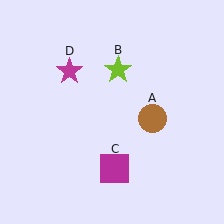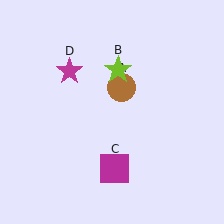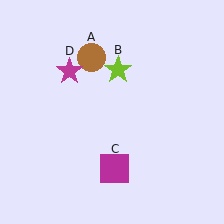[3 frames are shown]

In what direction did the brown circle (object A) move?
The brown circle (object A) moved up and to the left.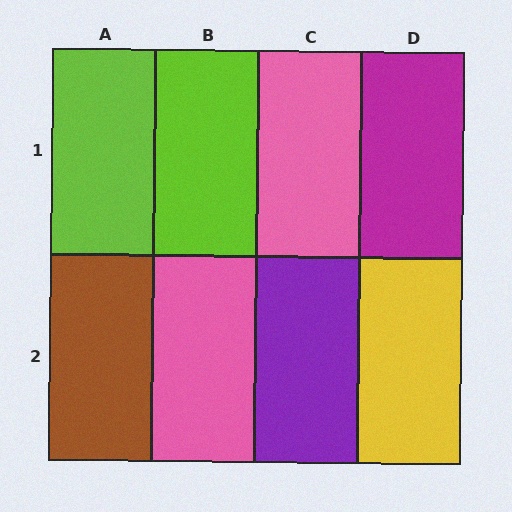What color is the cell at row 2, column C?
Purple.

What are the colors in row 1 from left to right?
Lime, lime, pink, magenta.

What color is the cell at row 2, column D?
Yellow.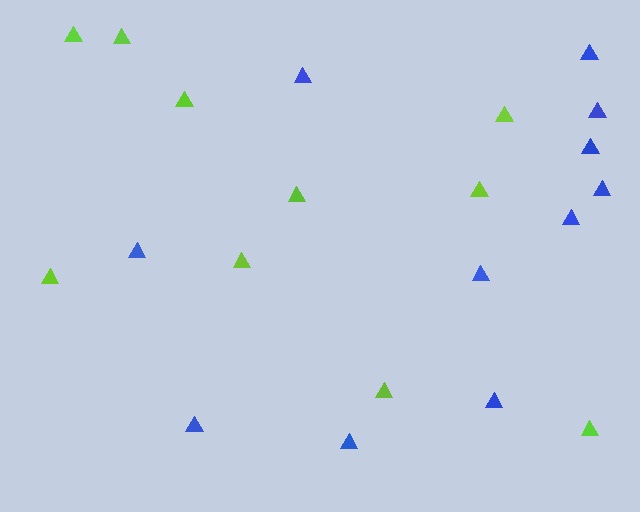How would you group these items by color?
There are 2 groups: one group of blue triangles (11) and one group of lime triangles (10).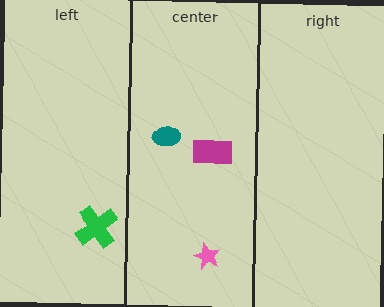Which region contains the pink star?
The center region.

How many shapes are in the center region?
3.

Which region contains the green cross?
The left region.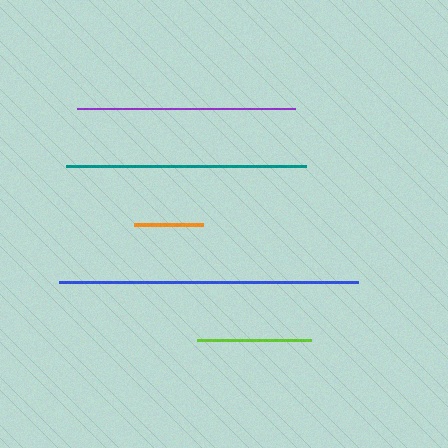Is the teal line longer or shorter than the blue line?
The blue line is longer than the teal line.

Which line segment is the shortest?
The orange line is the shortest at approximately 68 pixels.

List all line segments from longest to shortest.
From longest to shortest: blue, teal, purple, lime, orange.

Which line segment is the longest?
The blue line is the longest at approximately 299 pixels.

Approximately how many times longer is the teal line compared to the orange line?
The teal line is approximately 3.5 times the length of the orange line.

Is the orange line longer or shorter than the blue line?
The blue line is longer than the orange line.